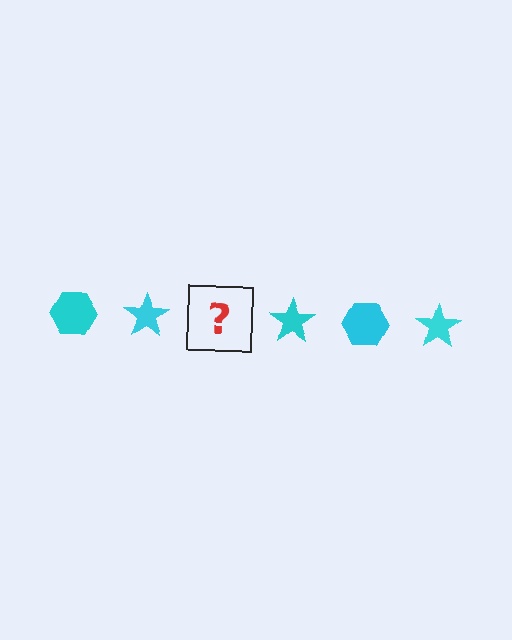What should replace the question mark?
The question mark should be replaced with a cyan hexagon.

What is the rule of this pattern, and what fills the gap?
The rule is that the pattern cycles through hexagon, star shapes in cyan. The gap should be filled with a cyan hexagon.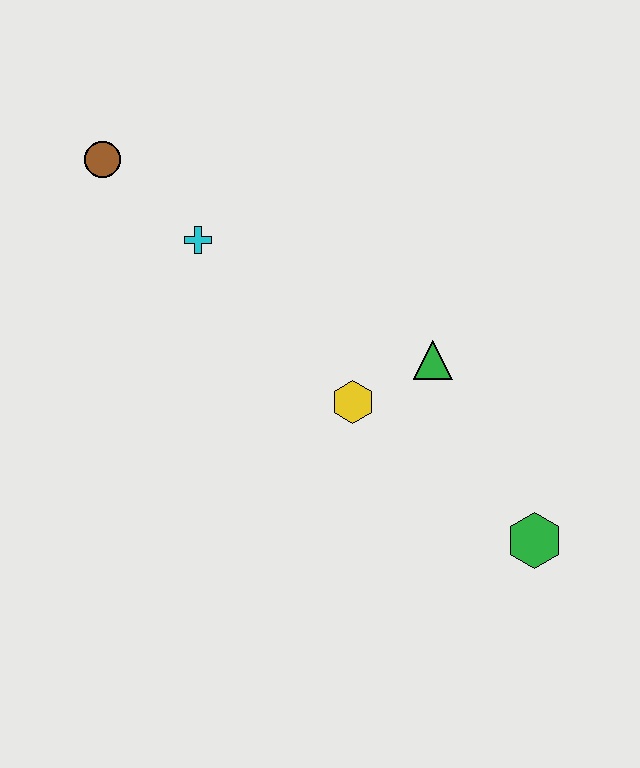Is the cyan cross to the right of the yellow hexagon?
No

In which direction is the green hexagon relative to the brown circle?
The green hexagon is to the right of the brown circle.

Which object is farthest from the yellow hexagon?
The brown circle is farthest from the yellow hexagon.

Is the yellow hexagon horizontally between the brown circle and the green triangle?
Yes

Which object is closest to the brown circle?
The cyan cross is closest to the brown circle.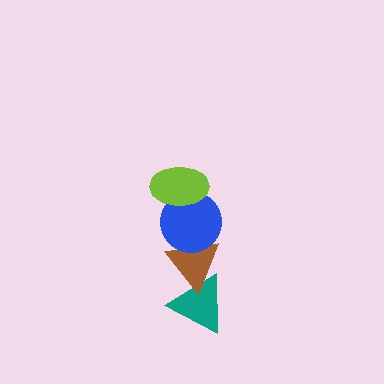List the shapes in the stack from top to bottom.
From top to bottom: the lime ellipse, the blue circle, the brown triangle, the teal triangle.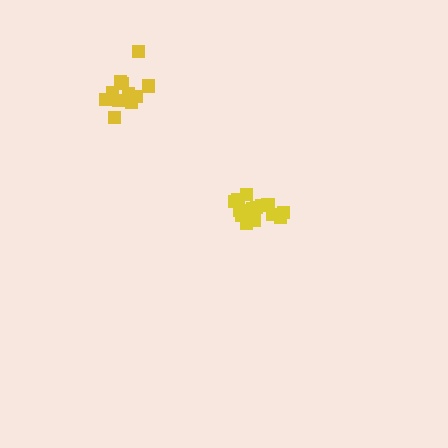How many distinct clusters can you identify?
There are 2 distinct clusters.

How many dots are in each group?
Group 1: 11 dots, Group 2: 15 dots (26 total).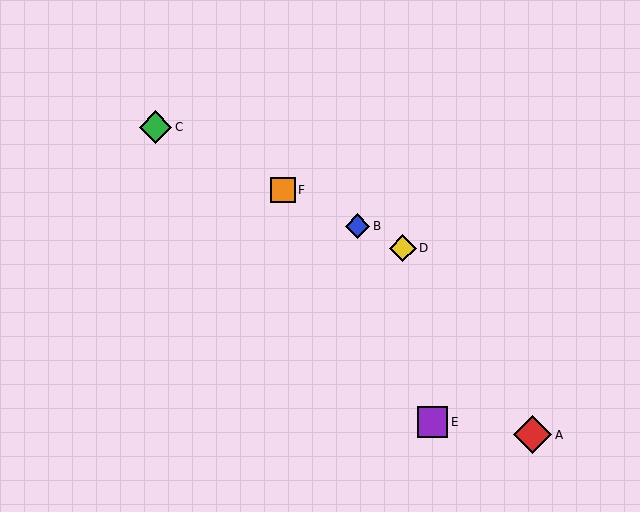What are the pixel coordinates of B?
Object B is at (358, 226).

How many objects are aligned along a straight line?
4 objects (B, C, D, F) are aligned along a straight line.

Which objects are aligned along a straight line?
Objects B, C, D, F are aligned along a straight line.